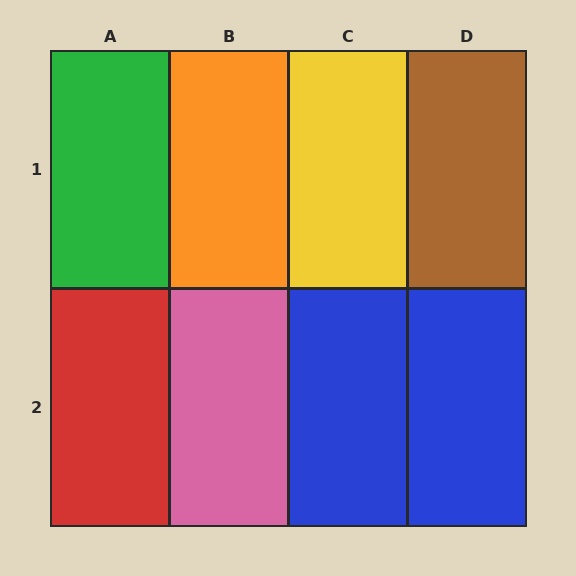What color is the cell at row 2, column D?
Blue.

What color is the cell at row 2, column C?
Blue.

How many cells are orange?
1 cell is orange.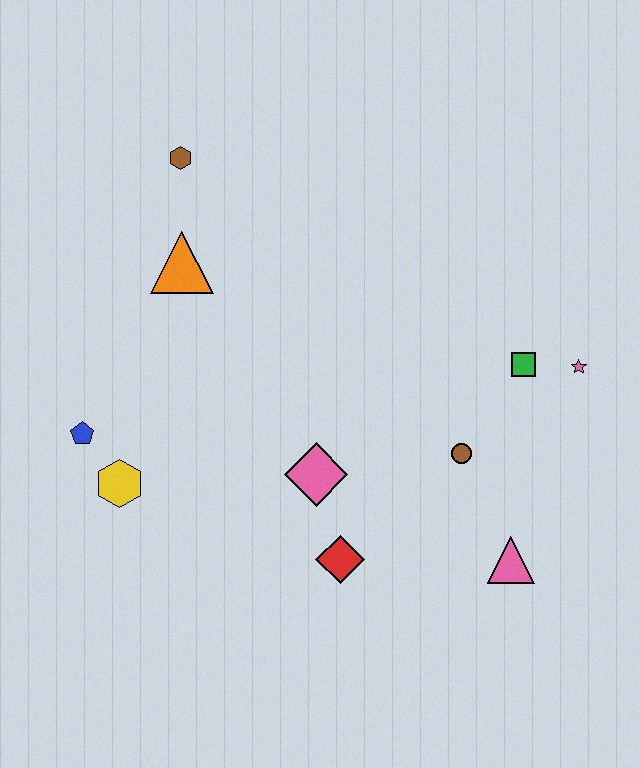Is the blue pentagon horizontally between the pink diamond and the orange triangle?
No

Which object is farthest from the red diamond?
The brown hexagon is farthest from the red diamond.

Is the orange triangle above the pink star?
Yes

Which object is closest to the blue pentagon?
The yellow hexagon is closest to the blue pentagon.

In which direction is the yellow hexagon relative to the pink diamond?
The yellow hexagon is to the left of the pink diamond.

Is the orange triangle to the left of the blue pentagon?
No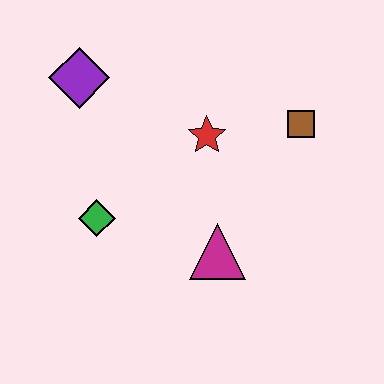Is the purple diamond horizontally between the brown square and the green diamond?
No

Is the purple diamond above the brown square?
Yes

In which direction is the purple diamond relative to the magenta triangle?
The purple diamond is above the magenta triangle.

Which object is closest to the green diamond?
The magenta triangle is closest to the green diamond.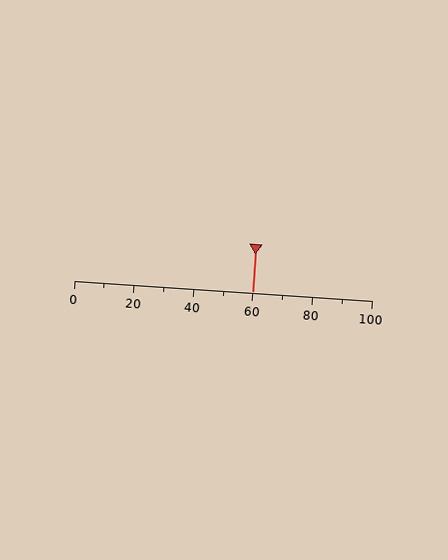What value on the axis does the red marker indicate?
The marker indicates approximately 60.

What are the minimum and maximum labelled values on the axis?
The axis runs from 0 to 100.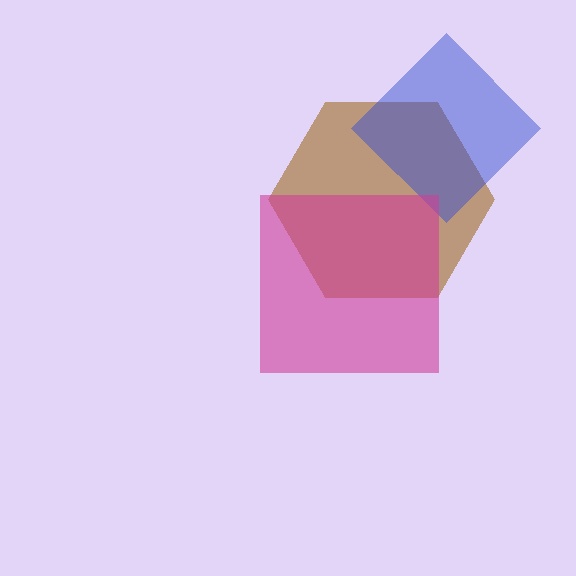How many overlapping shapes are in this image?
There are 3 overlapping shapes in the image.